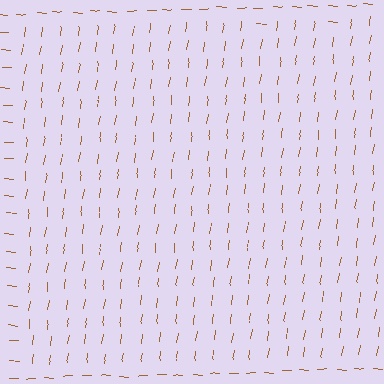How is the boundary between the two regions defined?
The boundary is defined purely by a change in line orientation (approximately 84 degrees difference). All lines are the same color and thickness.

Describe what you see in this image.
The image is filled with small brown line segments. A rectangle region in the image has lines oriented differently from the surrounding lines, creating a visible texture boundary.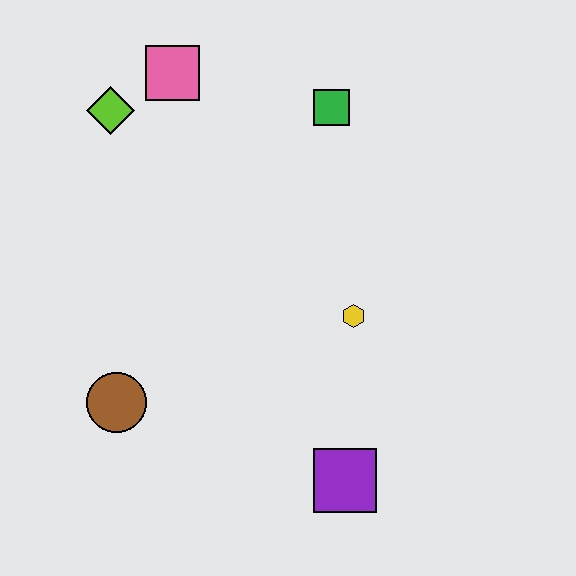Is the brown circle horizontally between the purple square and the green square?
No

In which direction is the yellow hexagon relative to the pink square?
The yellow hexagon is below the pink square.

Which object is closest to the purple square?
The yellow hexagon is closest to the purple square.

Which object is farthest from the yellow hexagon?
The lime diamond is farthest from the yellow hexagon.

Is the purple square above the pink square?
No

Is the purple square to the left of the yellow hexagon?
Yes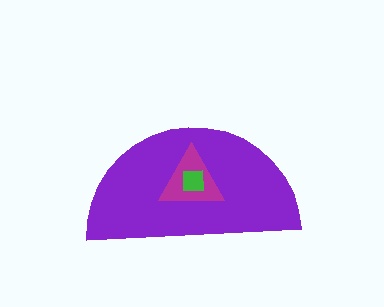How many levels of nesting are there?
3.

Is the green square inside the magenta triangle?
Yes.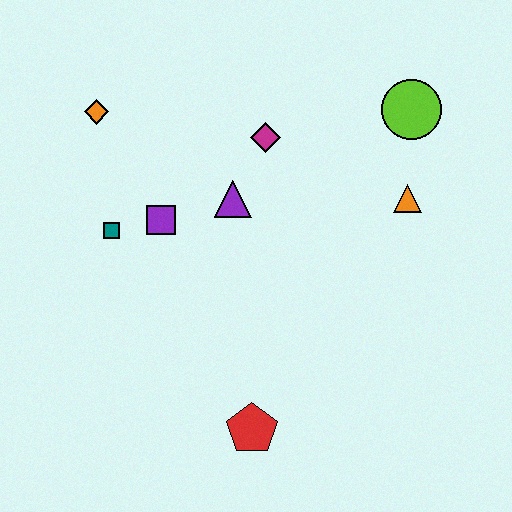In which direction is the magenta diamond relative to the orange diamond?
The magenta diamond is to the right of the orange diamond.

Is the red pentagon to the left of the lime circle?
Yes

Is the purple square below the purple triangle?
Yes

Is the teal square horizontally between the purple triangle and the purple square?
No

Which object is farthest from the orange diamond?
The red pentagon is farthest from the orange diamond.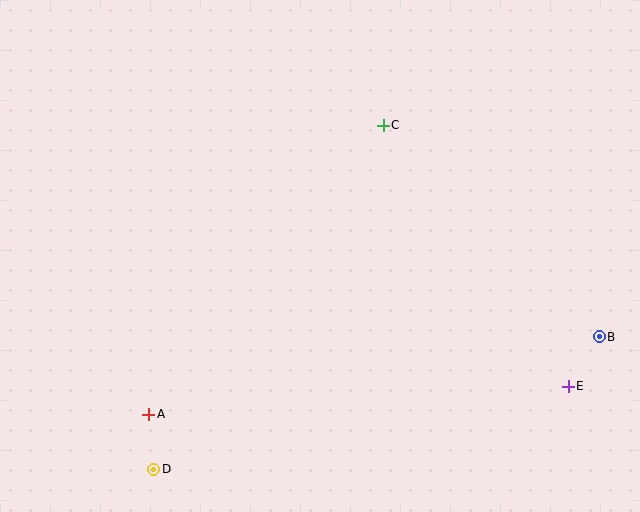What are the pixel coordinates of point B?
Point B is at (599, 337).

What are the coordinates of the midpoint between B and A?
The midpoint between B and A is at (374, 376).